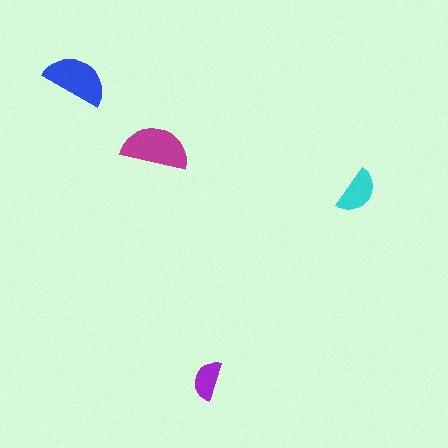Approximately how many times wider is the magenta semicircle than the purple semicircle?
About 1.5 times wider.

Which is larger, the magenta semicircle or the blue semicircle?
The magenta one.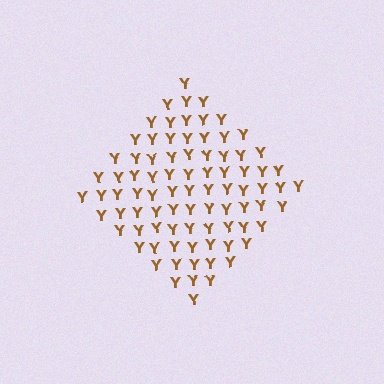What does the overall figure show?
The overall figure shows a diamond.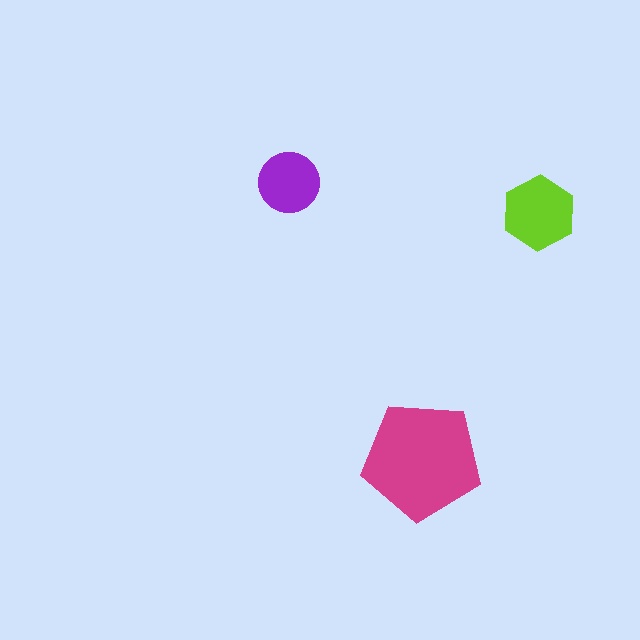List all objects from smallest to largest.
The purple circle, the lime hexagon, the magenta pentagon.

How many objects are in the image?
There are 3 objects in the image.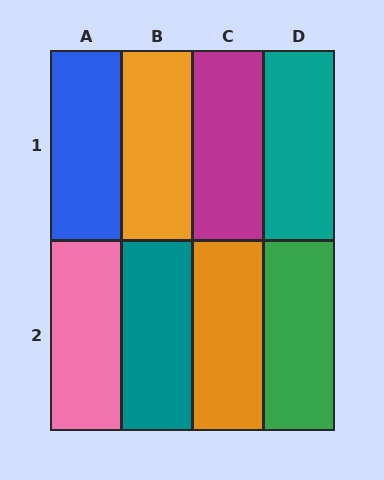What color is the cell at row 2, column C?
Orange.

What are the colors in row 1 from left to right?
Blue, orange, magenta, teal.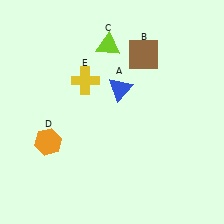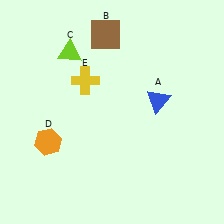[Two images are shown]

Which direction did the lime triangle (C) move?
The lime triangle (C) moved left.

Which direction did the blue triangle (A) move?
The blue triangle (A) moved right.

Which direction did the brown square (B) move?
The brown square (B) moved left.